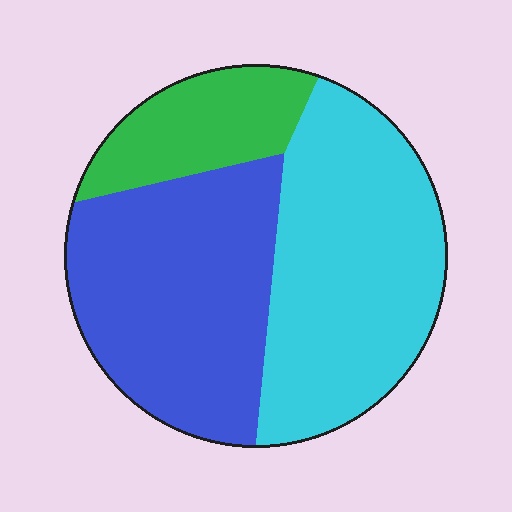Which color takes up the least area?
Green, at roughly 15%.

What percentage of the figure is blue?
Blue covers roughly 40% of the figure.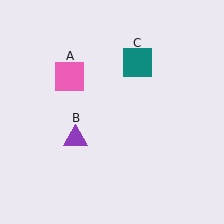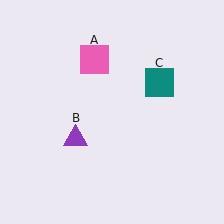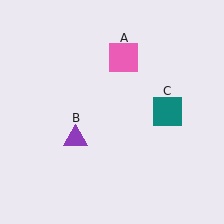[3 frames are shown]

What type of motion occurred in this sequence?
The pink square (object A), teal square (object C) rotated clockwise around the center of the scene.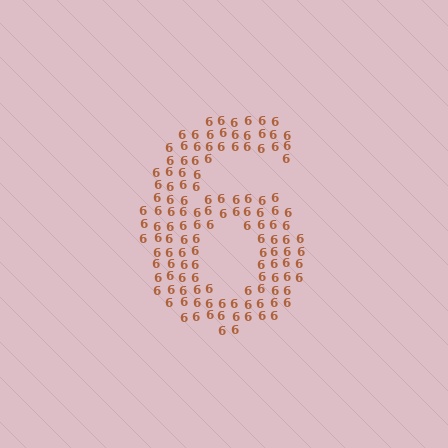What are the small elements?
The small elements are digit 6's.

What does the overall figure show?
The overall figure shows the digit 6.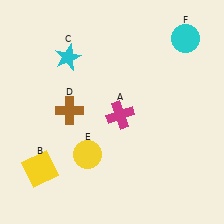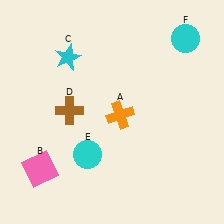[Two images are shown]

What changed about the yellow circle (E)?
In Image 1, E is yellow. In Image 2, it changed to cyan.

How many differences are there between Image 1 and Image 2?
There are 3 differences between the two images.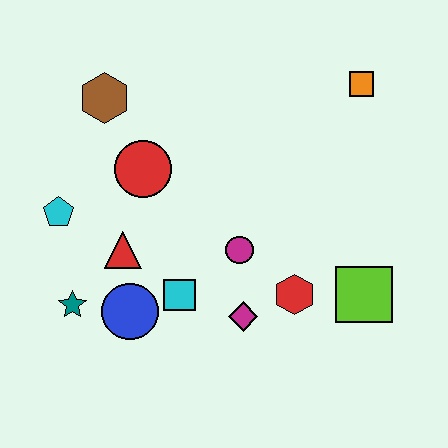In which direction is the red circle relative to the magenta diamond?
The red circle is above the magenta diamond.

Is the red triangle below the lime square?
No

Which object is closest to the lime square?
The red hexagon is closest to the lime square.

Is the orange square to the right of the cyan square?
Yes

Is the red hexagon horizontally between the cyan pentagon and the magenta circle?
No